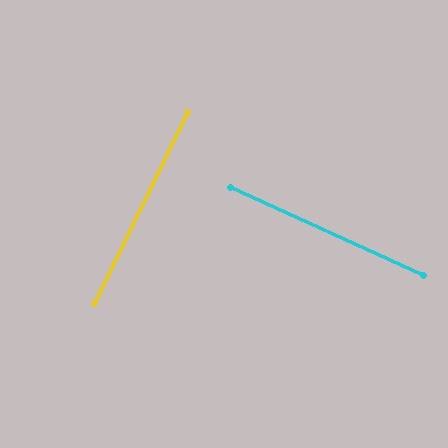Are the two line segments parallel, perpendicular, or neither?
Perpendicular — they meet at approximately 88°.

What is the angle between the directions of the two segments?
Approximately 88 degrees.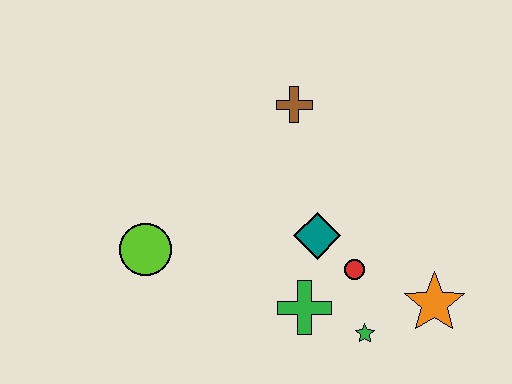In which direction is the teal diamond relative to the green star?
The teal diamond is above the green star.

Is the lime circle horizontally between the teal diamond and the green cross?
No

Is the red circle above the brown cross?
No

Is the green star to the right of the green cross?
Yes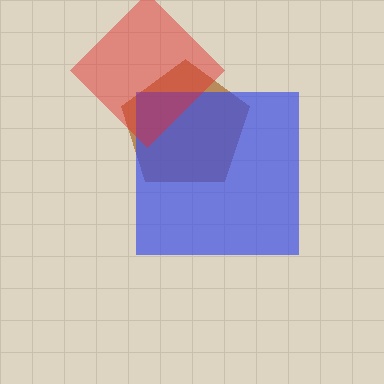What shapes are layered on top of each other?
The layered shapes are: a brown pentagon, a blue square, a red diamond.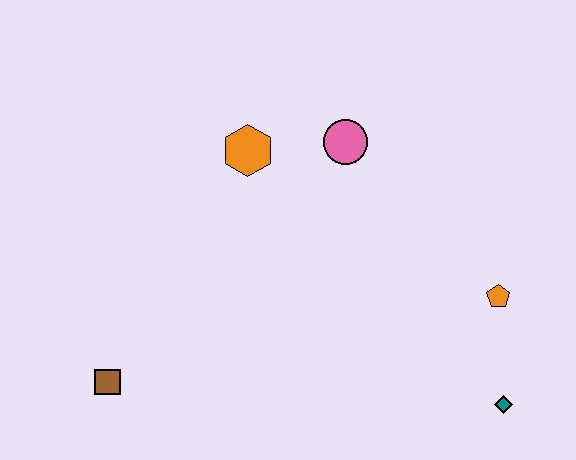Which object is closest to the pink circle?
The orange hexagon is closest to the pink circle.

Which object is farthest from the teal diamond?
The brown square is farthest from the teal diamond.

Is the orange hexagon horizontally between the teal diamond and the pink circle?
No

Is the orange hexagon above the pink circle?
No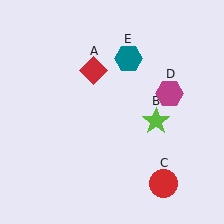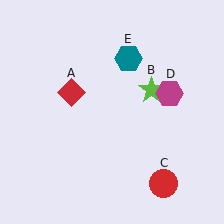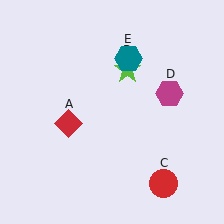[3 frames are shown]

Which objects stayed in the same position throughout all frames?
Red circle (object C) and magenta hexagon (object D) and teal hexagon (object E) remained stationary.